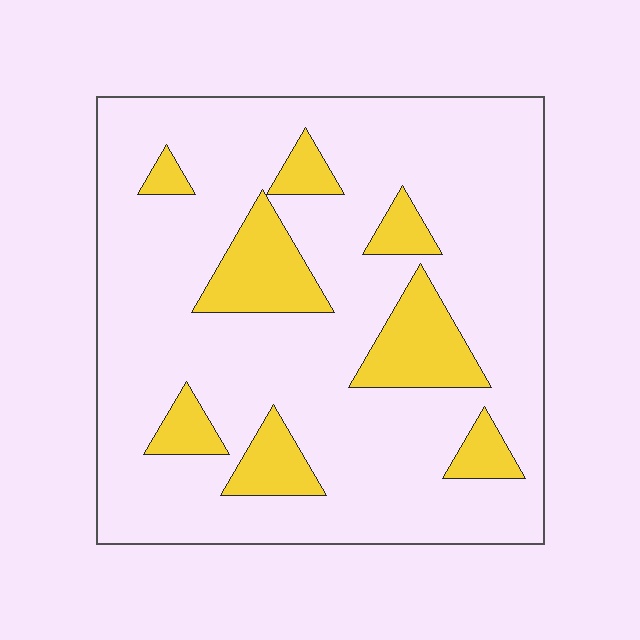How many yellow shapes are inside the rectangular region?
8.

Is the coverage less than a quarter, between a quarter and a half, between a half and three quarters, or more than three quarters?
Less than a quarter.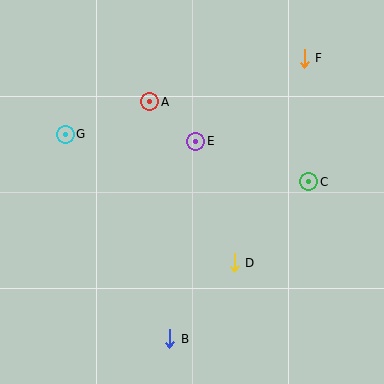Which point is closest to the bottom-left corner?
Point B is closest to the bottom-left corner.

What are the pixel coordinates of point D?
Point D is at (234, 263).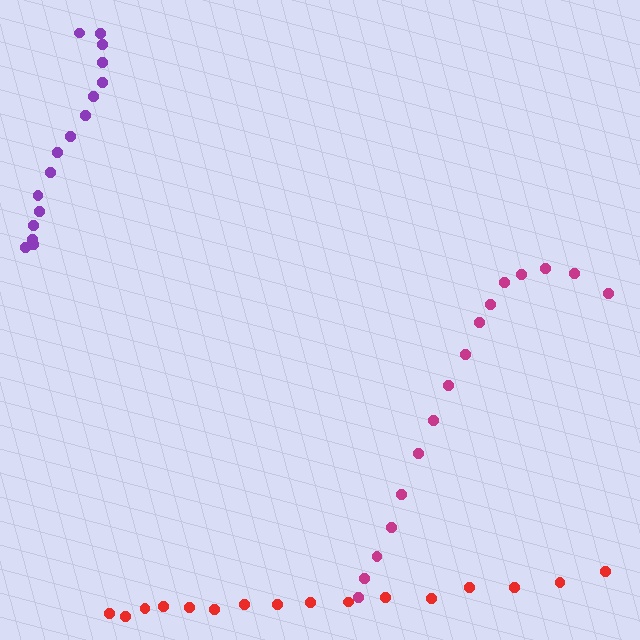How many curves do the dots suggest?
There are 3 distinct paths.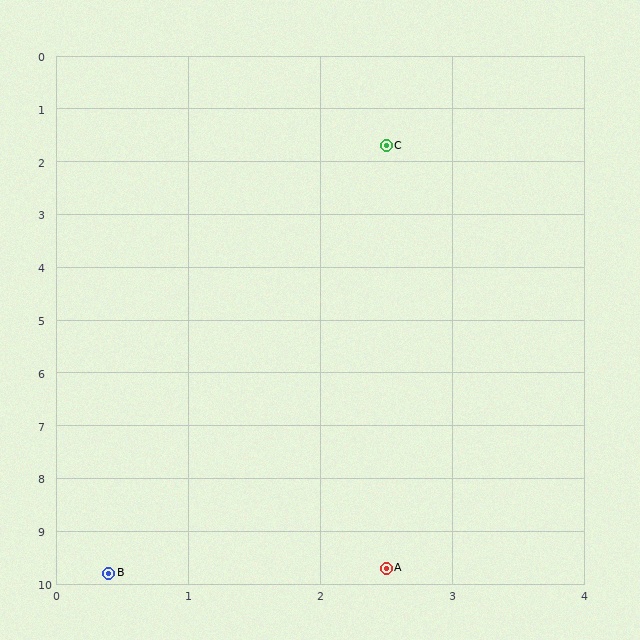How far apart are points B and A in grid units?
Points B and A are about 2.1 grid units apart.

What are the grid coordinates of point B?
Point B is at approximately (0.4, 9.8).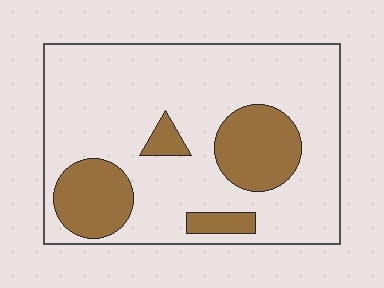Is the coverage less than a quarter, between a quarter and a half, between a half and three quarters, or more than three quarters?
Less than a quarter.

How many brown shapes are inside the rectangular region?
4.